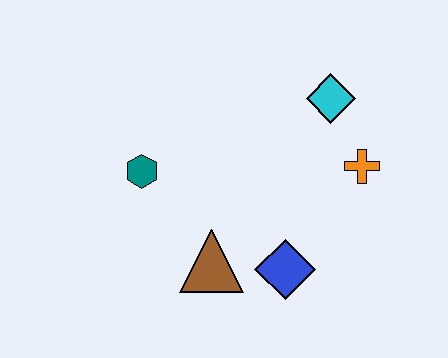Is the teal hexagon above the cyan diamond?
No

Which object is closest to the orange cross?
The cyan diamond is closest to the orange cross.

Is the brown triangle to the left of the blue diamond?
Yes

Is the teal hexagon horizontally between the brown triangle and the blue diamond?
No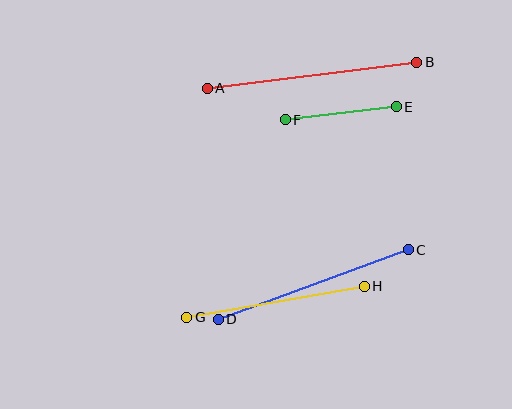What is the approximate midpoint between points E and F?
The midpoint is at approximately (341, 113) pixels.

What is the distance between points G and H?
The distance is approximately 180 pixels.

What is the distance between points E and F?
The distance is approximately 112 pixels.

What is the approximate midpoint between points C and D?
The midpoint is at approximately (313, 285) pixels.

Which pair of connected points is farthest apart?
Points A and B are farthest apart.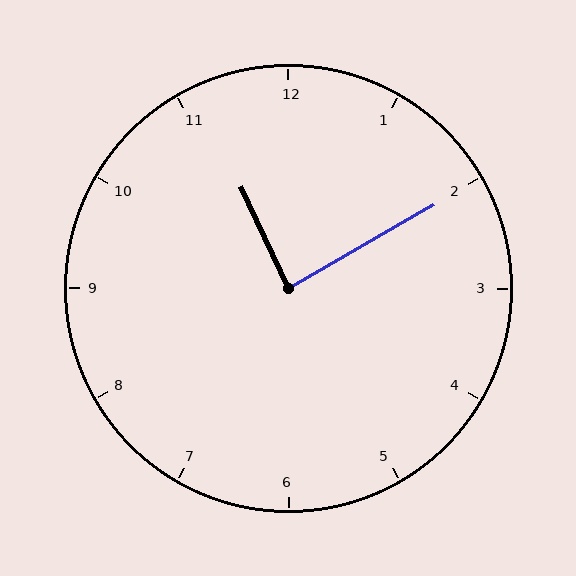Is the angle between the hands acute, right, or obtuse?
It is right.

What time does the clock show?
11:10.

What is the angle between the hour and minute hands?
Approximately 85 degrees.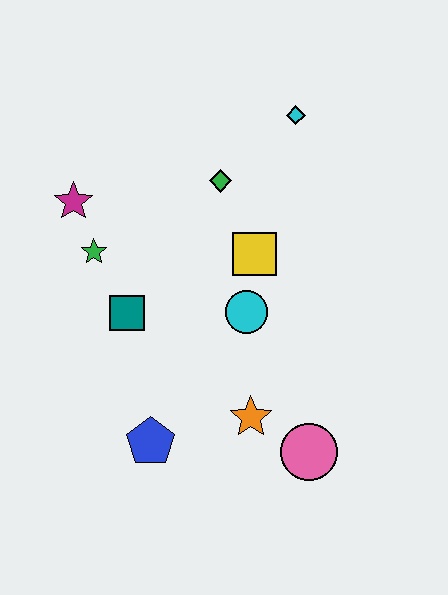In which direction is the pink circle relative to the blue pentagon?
The pink circle is to the right of the blue pentagon.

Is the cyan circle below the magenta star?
Yes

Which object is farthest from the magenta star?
The pink circle is farthest from the magenta star.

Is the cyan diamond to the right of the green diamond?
Yes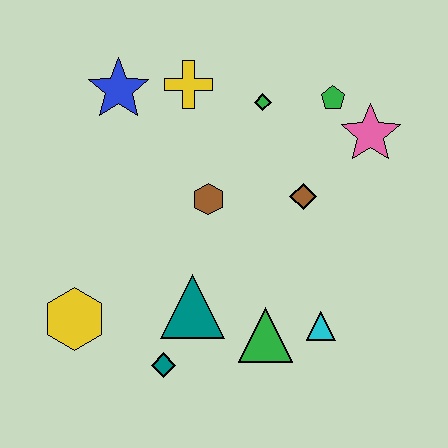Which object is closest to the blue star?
The yellow cross is closest to the blue star.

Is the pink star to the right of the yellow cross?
Yes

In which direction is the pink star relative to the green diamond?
The pink star is to the right of the green diamond.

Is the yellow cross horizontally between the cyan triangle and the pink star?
No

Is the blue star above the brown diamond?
Yes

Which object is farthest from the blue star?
The cyan triangle is farthest from the blue star.